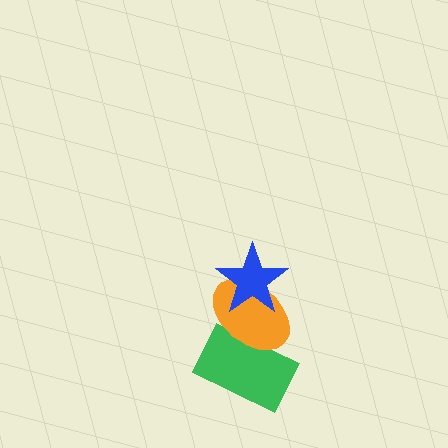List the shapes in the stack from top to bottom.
From top to bottom: the blue star, the orange ellipse, the green rectangle.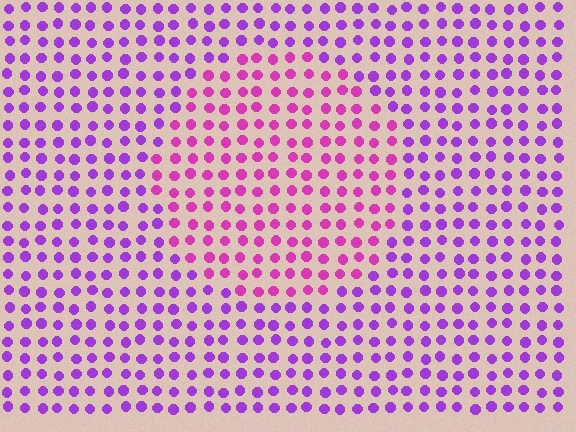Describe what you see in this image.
The image is filled with small purple elements in a uniform arrangement. A circle-shaped region is visible where the elements are tinted to a slightly different hue, forming a subtle color boundary.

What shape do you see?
I see a circle.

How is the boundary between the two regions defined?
The boundary is defined purely by a slight shift in hue (about 34 degrees). Spacing, size, and orientation are identical on both sides.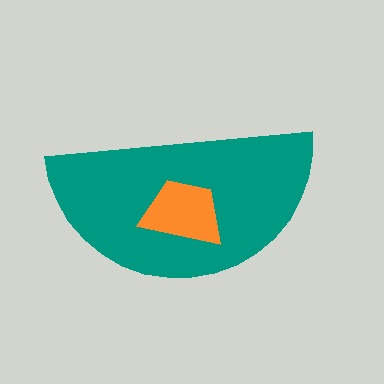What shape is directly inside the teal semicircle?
The orange trapezoid.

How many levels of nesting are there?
2.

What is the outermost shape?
The teal semicircle.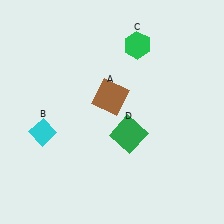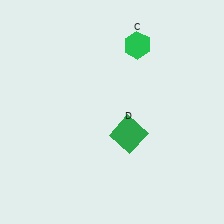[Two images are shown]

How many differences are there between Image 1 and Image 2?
There are 2 differences between the two images.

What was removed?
The cyan diamond (B), the brown square (A) were removed in Image 2.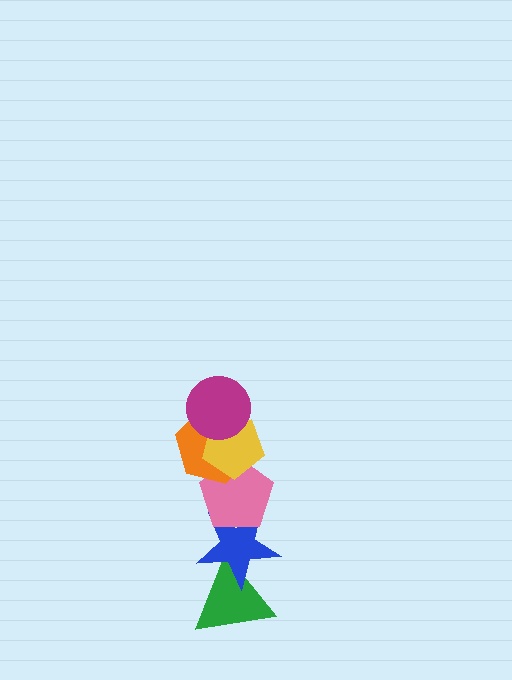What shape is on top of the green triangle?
The blue star is on top of the green triangle.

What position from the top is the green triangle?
The green triangle is 6th from the top.